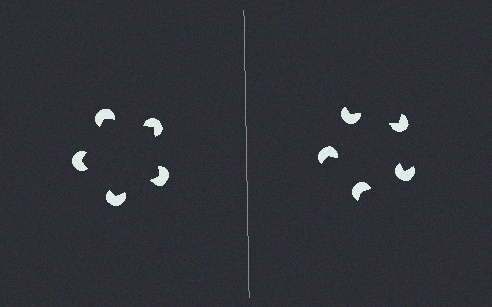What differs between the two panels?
The pac-man discs are positioned identically on both sides; only the wedge orientations differ. On the left they align to a pentagon; on the right they are misaligned.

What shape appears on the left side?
An illusory pentagon.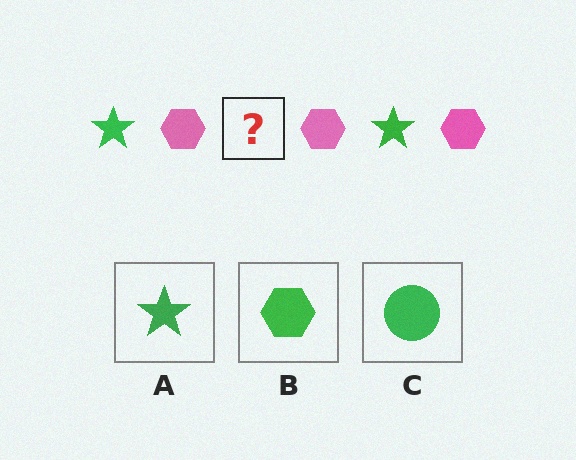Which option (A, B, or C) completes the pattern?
A.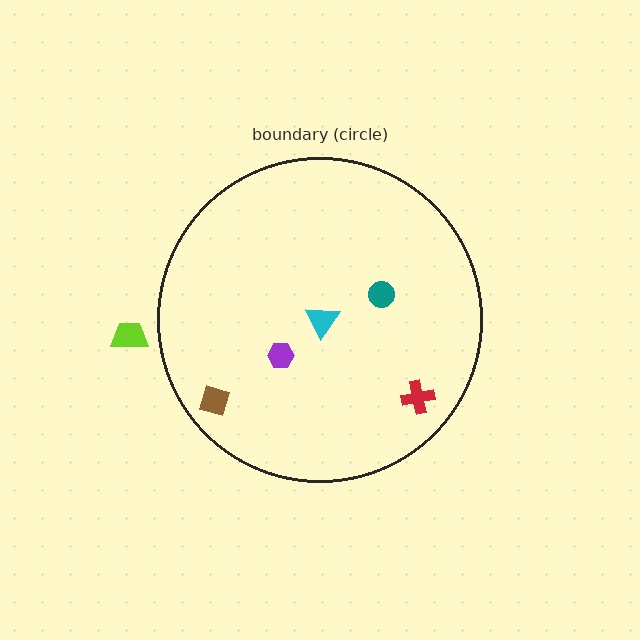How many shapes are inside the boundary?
5 inside, 1 outside.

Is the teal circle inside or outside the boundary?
Inside.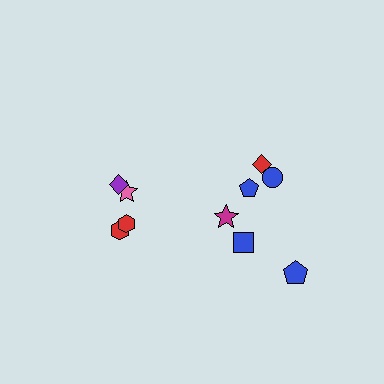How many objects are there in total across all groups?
There are 10 objects.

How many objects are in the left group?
There are 4 objects.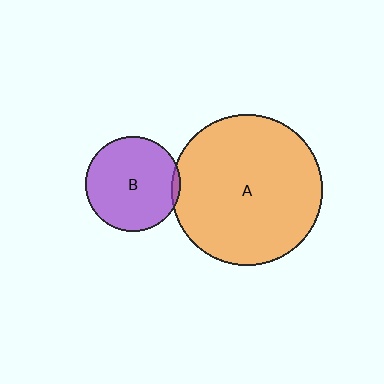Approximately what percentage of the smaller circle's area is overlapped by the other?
Approximately 5%.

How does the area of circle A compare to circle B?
Approximately 2.6 times.